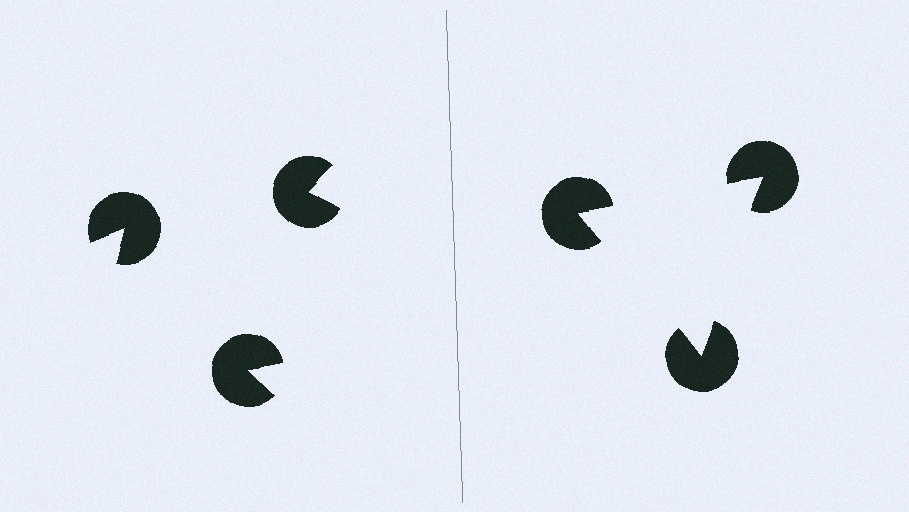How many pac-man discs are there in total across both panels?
6 — 3 on each side.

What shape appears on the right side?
An illusory triangle.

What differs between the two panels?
The pac-man discs are positioned identically on both sides; only the wedge orientations differ. On the right they align to a triangle; on the left they are misaligned.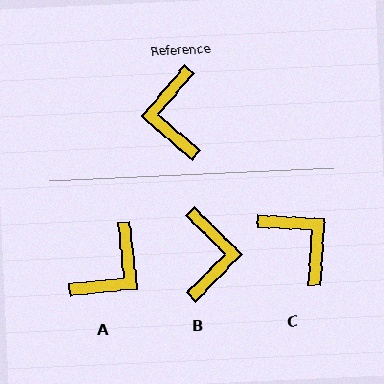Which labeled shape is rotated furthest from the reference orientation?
B, about 176 degrees away.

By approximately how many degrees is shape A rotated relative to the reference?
Approximately 136 degrees counter-clockwise.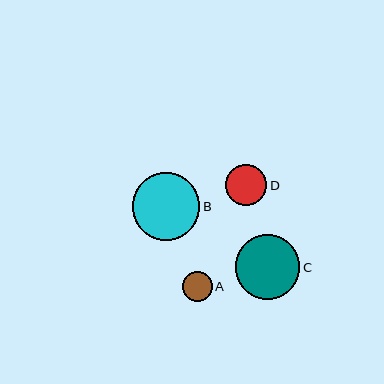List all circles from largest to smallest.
From largest to smallest: B, C, D, A.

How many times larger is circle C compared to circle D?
Circle C is approximately 1.6 times the size of circle D.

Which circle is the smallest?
Circle A is the smallest with a size of approximately 30 pixels.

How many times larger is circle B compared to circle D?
Circle B is approximately 1.6 times the size of circle D.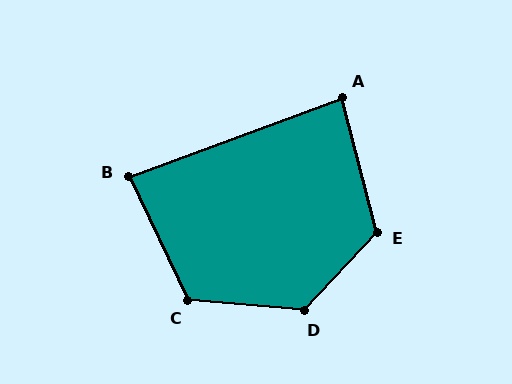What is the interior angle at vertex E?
Approximately 123 degrees (obtuse).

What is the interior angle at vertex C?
Approximately 120 degrees (obtuse).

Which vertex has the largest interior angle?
D, at approximately 128 degrees.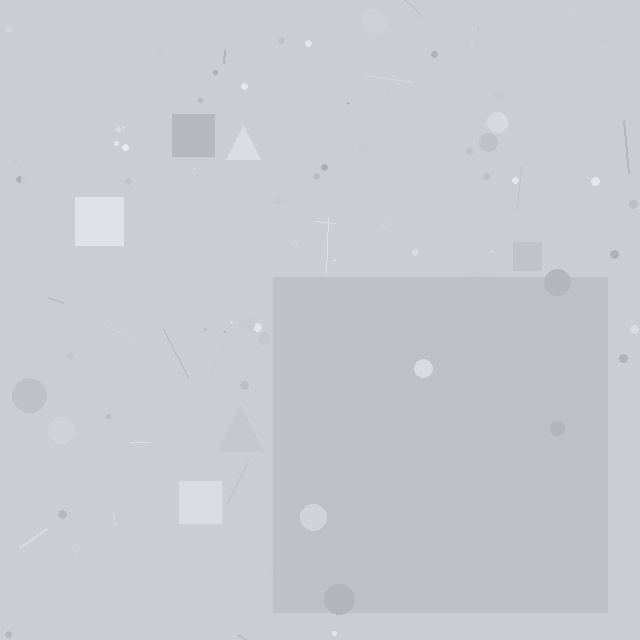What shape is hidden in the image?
A square is hidden in the image.